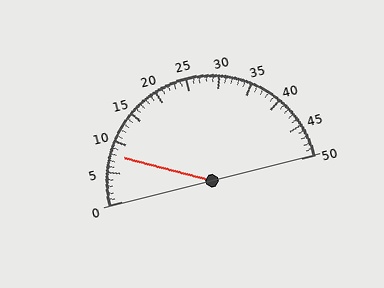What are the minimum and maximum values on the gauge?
The gauge ranges from 0 to 50.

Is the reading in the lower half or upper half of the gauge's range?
The reading is in the lower half of the range (0 to 50).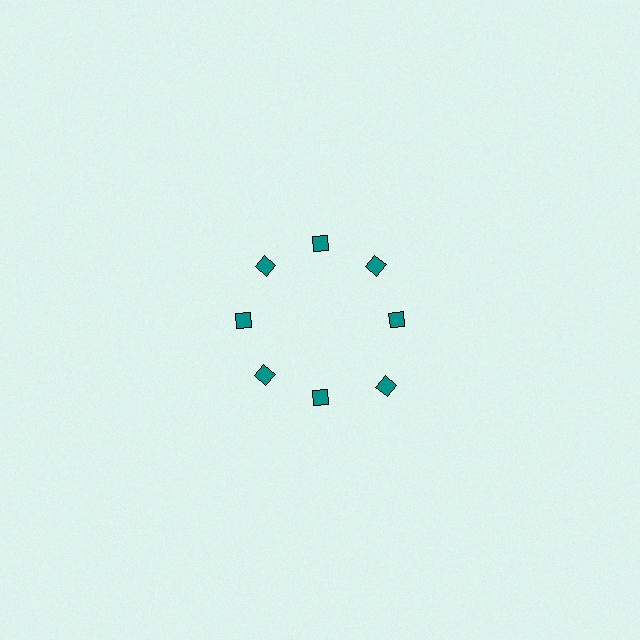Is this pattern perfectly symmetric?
No. The 8 teal diamonds are arranged in a ring, but one element near the 4 o'clock position is pushed outward from the center, breaking the 8-fold rotational symmetry.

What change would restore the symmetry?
The symmetry would be restored by moving it inward, back onto the ring so that all 8 diamonds sit at equal angles and equal distance from the center.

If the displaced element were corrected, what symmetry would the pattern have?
It would have 8-fold rotational symmetry — the pattern would map onto itself every 45 degrees.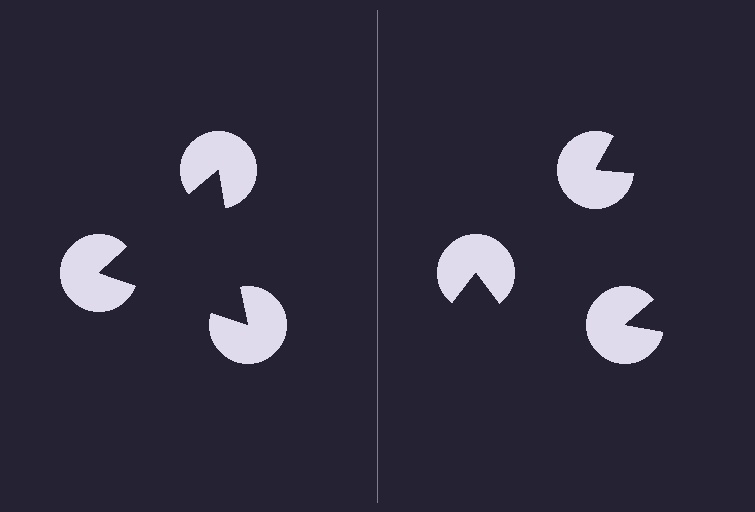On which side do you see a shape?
An illusory triangle appears on the left side. On the right side the wedge cuts are rotated, so no coherent shape forms.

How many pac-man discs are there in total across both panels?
6 — 3 on each side.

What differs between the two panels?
The pac-man discs are positioned identically on both sides; only the wedge orientations differ. On the left they align to a triangle; on the right they are misaligned.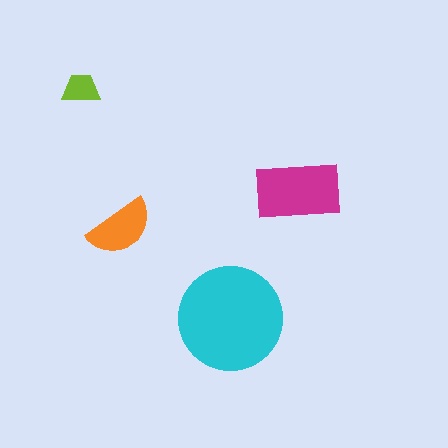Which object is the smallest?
The lime trapezoid.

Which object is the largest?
The cyan circle.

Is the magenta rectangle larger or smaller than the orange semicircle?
Larger.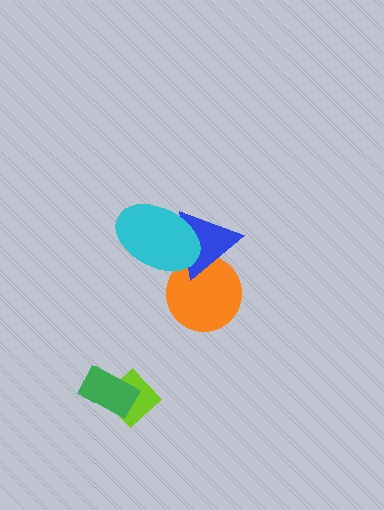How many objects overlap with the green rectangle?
1 object overlaps with the green rectangle.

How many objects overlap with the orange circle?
2 objects overlap with the orange circle.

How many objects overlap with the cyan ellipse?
2 objects overlap with the cyan ellipse.